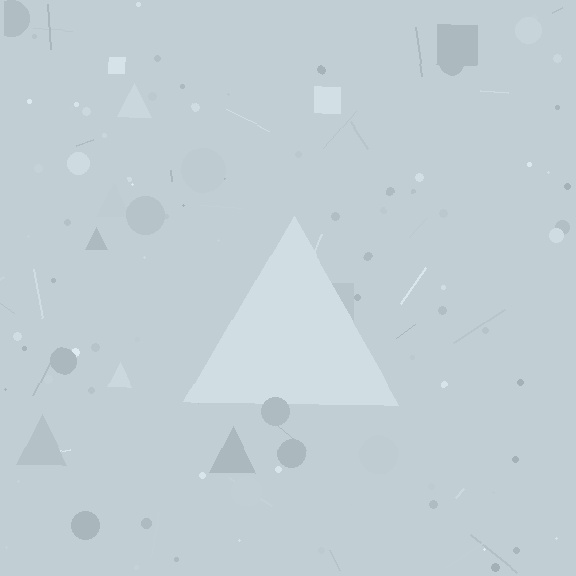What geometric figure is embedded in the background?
A triangle is embedded in the background.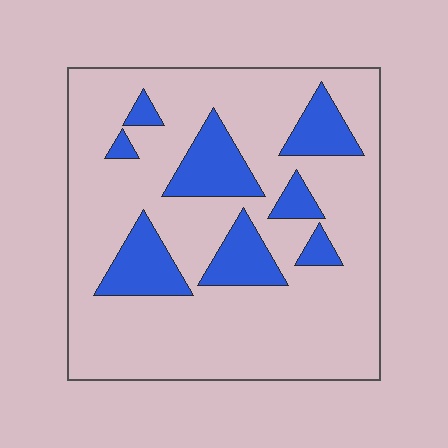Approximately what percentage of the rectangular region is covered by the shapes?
Approximately 20%.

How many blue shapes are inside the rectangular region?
8.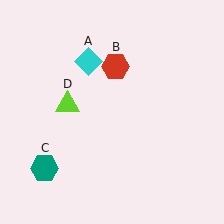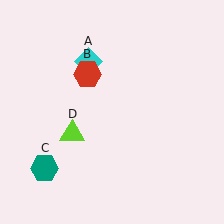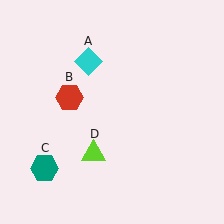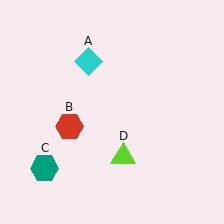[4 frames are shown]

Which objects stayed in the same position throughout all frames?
Cyan diamond (object A) and teal hexagon (object C) remained stationary.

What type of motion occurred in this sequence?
The red hexagon (object B), lime triangle (object D) rotated counterclockwise around the center of the scene.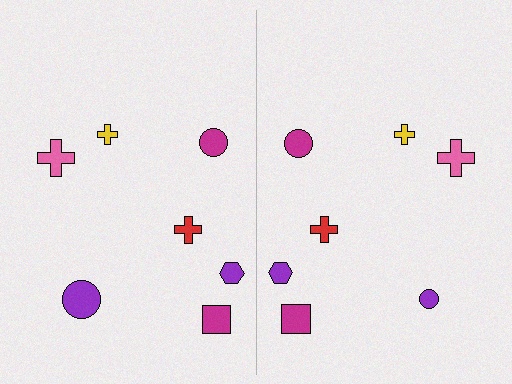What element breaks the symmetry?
The purple circle on the right side has a different size than its mirror counterpart.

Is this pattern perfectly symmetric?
No, the pattern is not perfectly symmetric. The purple circle on the right side has a different size than its mirror counterpart.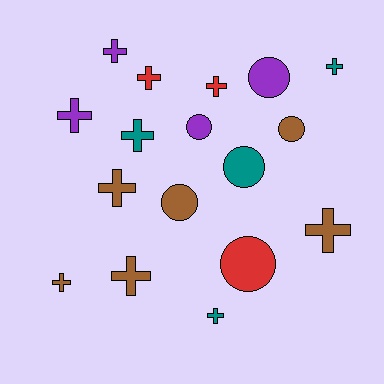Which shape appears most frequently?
Cross, with 11 objects.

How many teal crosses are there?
There are 3 teal crosses.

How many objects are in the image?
There are 17 objects.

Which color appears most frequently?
Brown, with 6 objects.